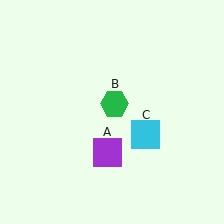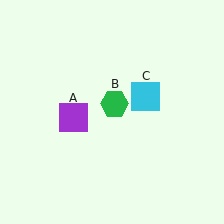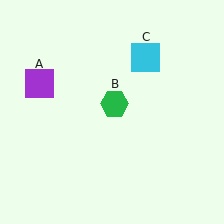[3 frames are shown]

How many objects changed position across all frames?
2 objects changed position: purple square (object A), cyan square (object C).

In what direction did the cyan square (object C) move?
The cyan square (object C) moved up.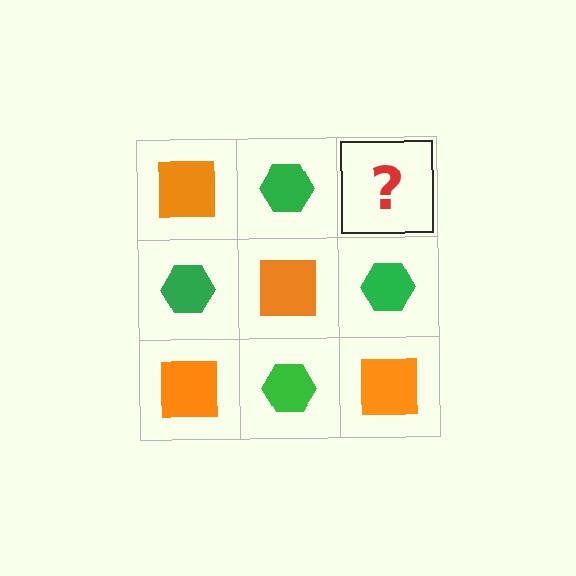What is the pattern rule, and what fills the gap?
The rule is that it alternates orange square and green hexagon in a checkerboard pattern. The gap should be filled with an orange square.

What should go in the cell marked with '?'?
The missing cell should contain an orange square.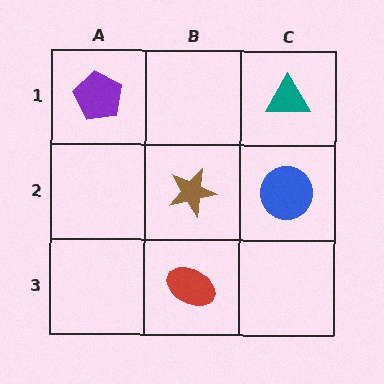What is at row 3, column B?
A red ellipse.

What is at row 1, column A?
A purple pentagon.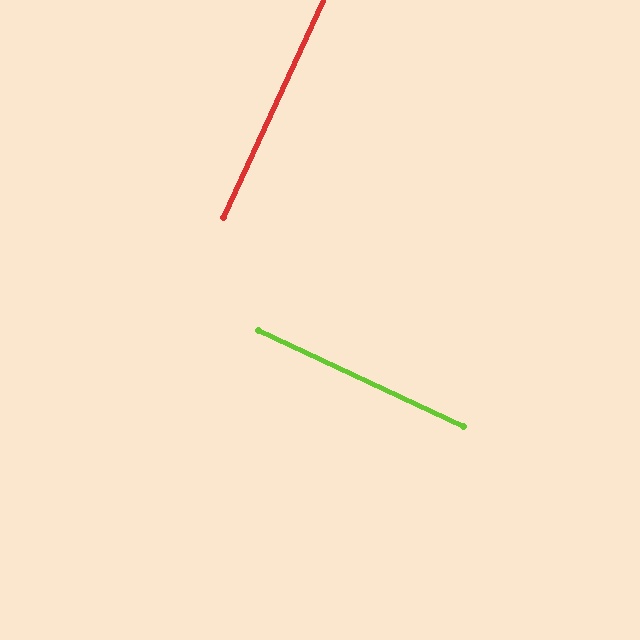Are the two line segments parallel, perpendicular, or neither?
Perpendicular — they meet at approximately 90°.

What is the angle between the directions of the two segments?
Approximately 90 degrees.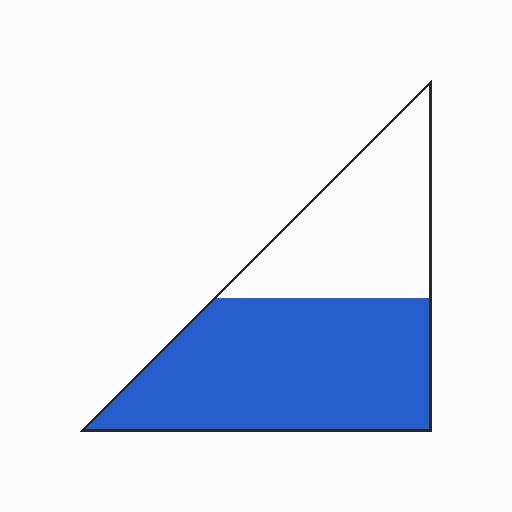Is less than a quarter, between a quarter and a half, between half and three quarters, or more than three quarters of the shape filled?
Between half and three quarters.